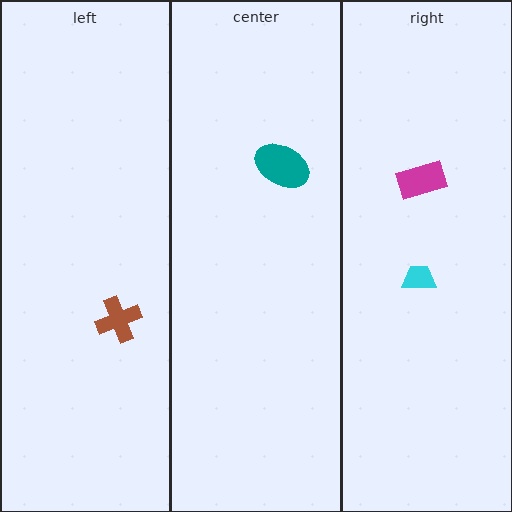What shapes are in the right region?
The cyan trapezoid, the magenta rectangle.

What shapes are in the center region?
The teal ellipse.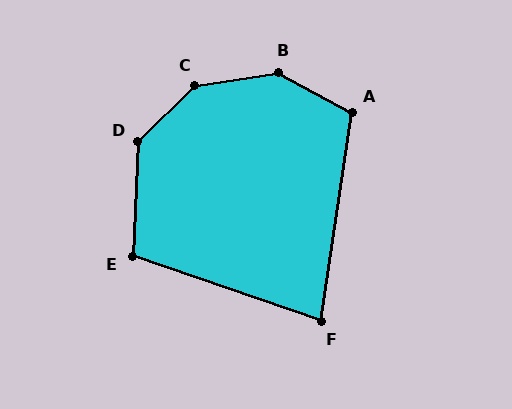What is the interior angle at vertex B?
Approximately 143 degrees (obtuse).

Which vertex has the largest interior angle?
C, at approximately 144 degrees.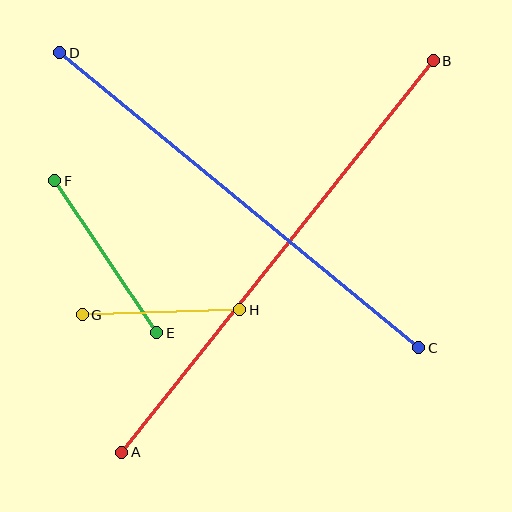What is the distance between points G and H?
The distance is approximately 157 pixels.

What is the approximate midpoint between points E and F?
The midpoint is at approximately (106, 257) pixels.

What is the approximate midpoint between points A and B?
The midpoint is at approximately (278, 257) pixels.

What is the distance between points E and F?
The distance is approximately 183 pixels.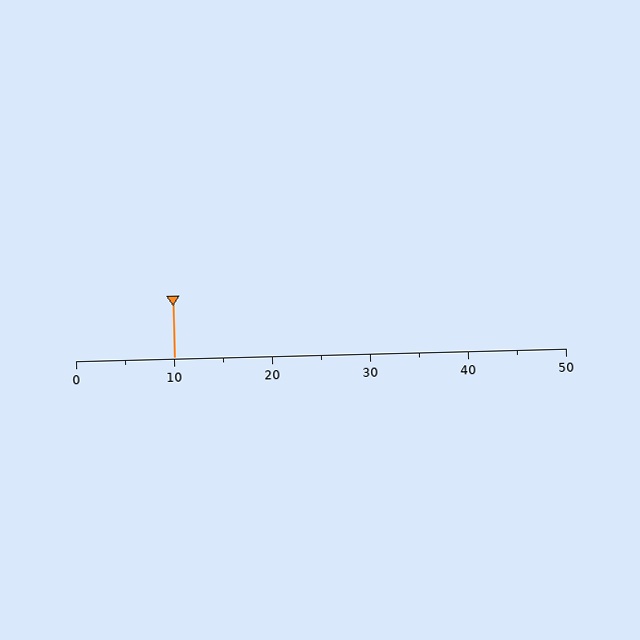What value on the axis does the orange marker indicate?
The marker indicates approximately 10.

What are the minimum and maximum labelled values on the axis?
The axis runs from 0 to 50.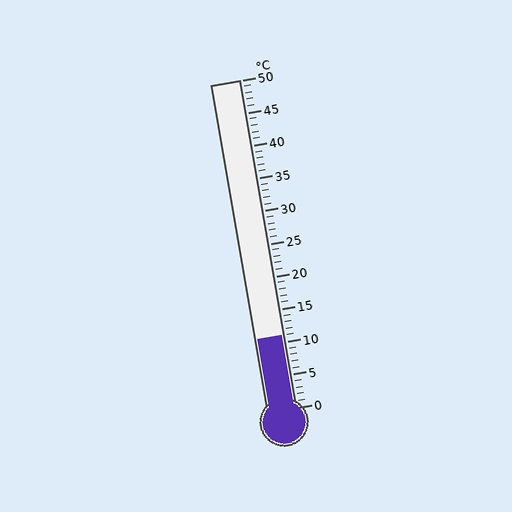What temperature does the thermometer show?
The thermometer shows approximately 11°C.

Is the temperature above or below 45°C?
The temperature is below 45°C.